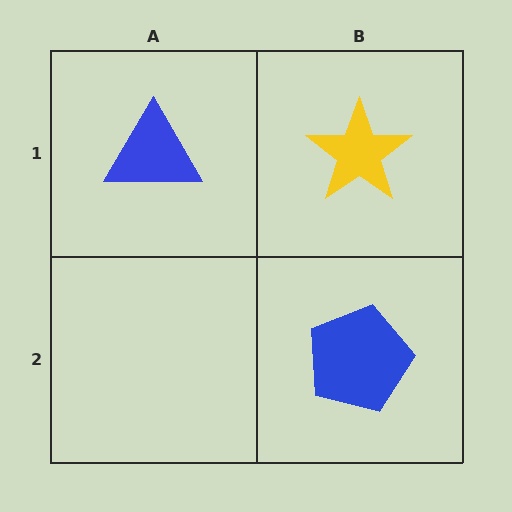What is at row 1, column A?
A blue triangle.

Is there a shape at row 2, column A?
No, that cell is empty.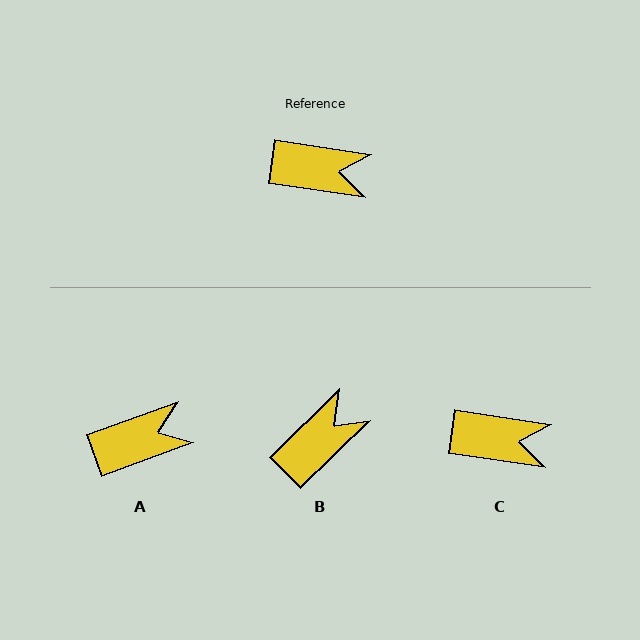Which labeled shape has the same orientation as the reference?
C.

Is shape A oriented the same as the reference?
No, it is off by about 28 degrees.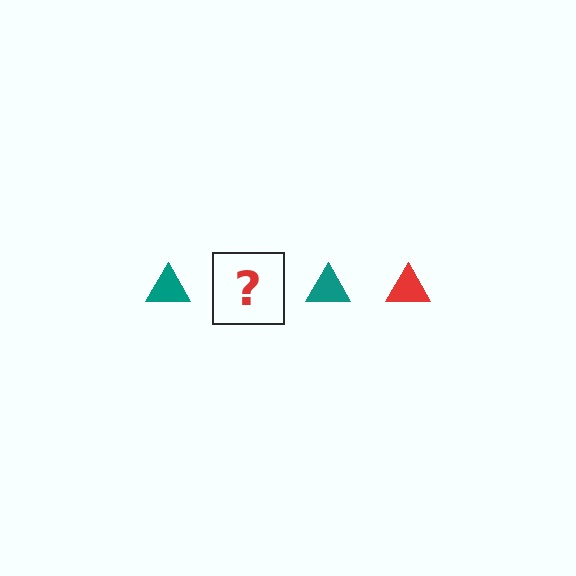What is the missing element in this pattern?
The missing element is a red triangle.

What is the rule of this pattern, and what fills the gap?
The rule is that the pattern cycles through teal, red triangles. The gap should be filled with a red triangle.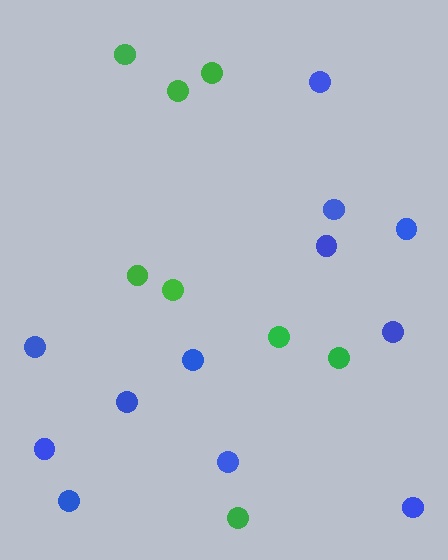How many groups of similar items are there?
There are 2 groups: one group of blue circles (12) and one group of green circles (8).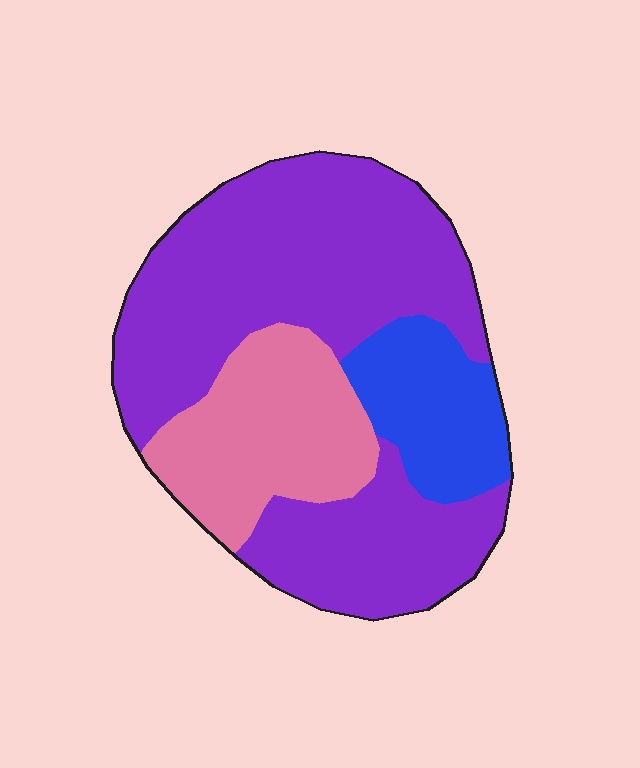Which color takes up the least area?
Blue, at roughly 15%.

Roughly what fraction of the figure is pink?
Pink covers roughly 25% of the figure.